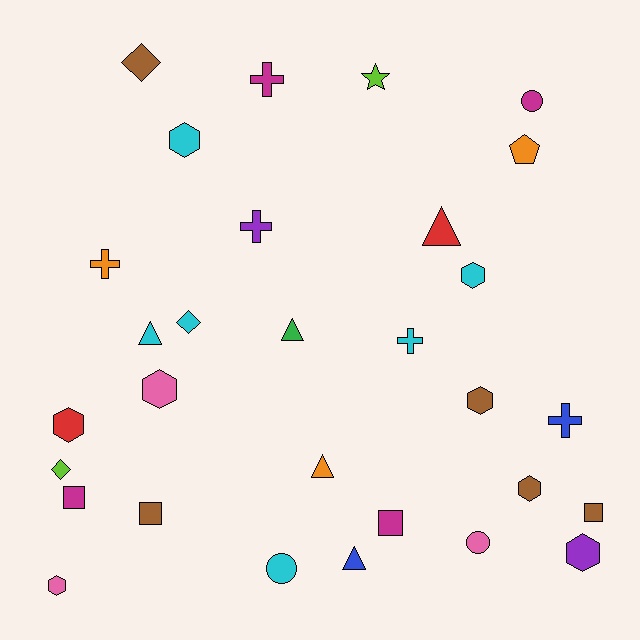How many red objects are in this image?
There are 2 red objects.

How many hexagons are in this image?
There are 8 hexagons.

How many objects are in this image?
There are 30 objects.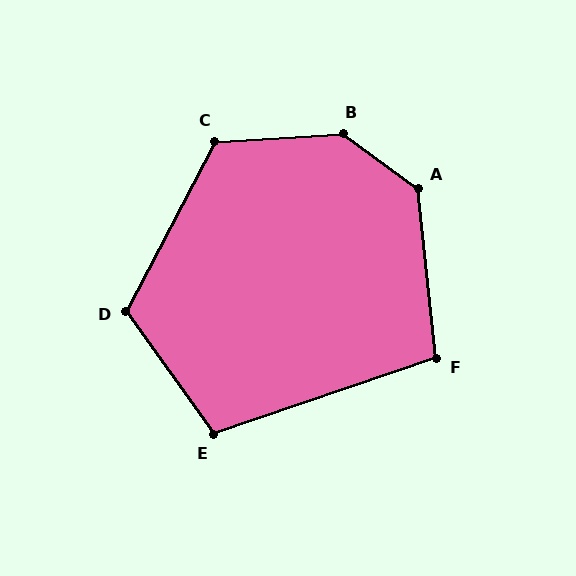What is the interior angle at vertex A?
Approximately 132 degrees (obtuse).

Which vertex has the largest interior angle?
B, at approximately 140 degrees.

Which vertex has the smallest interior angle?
F, at approximately 103 degrees.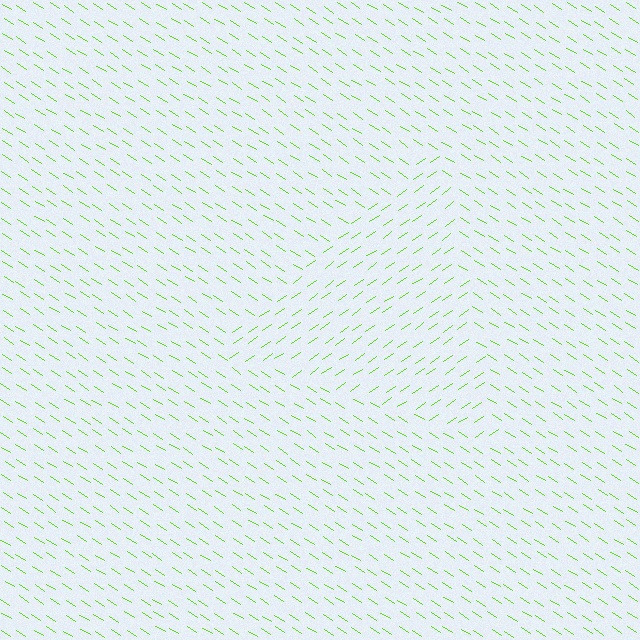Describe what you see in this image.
The image is filled with small lime line segments. A triangle region in the image has lines oriented differently from the surrounding lines, creating a visible texture boundary.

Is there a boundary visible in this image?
Yes, there is a texture boundary formed by a change in line orientation.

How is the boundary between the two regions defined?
The boundary is defined purely by a change in line orientation (approximately 68 degrees difference). All lines are the same color and thickness.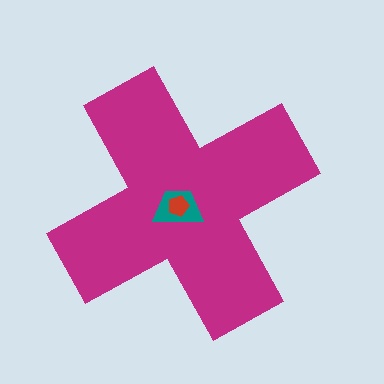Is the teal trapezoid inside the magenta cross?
Yes.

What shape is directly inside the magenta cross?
The teal trapezoid.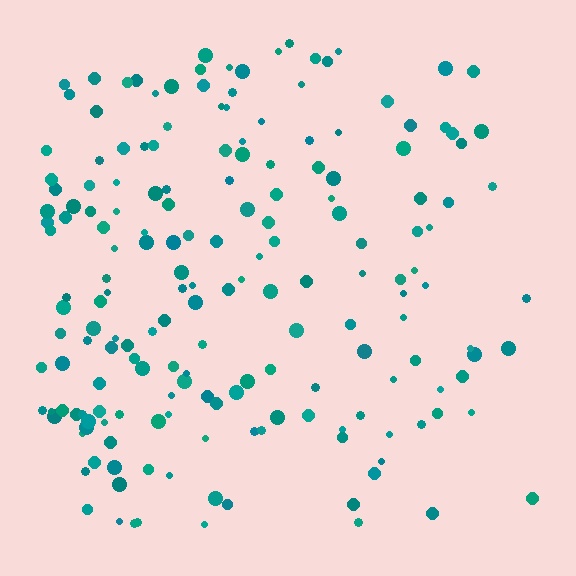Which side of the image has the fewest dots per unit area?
The right.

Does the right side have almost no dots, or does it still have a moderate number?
Still a moderate number, just noticeably fewer than the left.